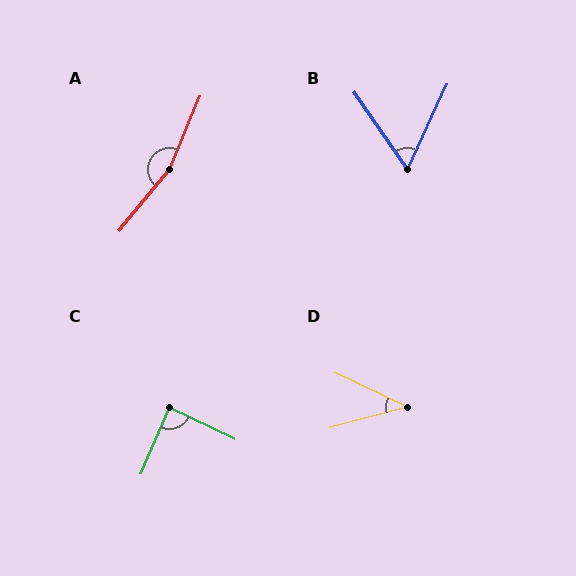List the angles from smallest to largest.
D (40°), B (59°), C (88°), A (163°).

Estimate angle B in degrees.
Approximately 59 degrees.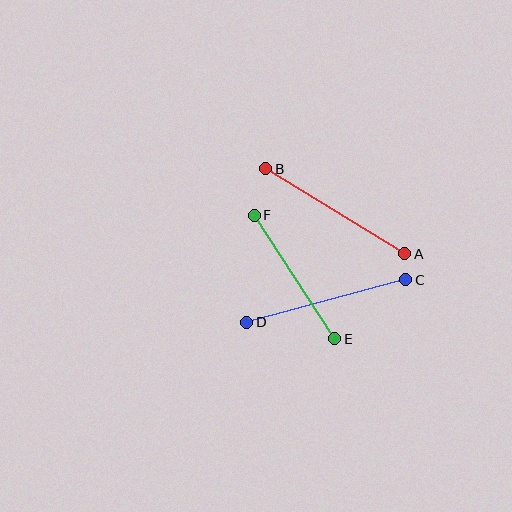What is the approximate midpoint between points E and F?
The midpoint is at approximately (295, 277) pixels.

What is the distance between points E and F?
The distance is approximately 148 pixels.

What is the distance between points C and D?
The distance is approximately 165 pixels.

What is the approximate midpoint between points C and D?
The midpoint is at approximately (326, 301) pixels.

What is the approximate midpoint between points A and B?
The midpoint is at approximately (335, 211) pixels.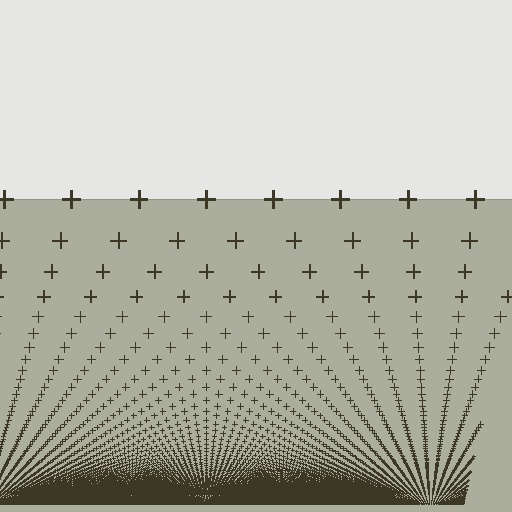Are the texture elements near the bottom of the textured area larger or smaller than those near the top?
Smaller. The gradient is inverted — elements near the bottom are smaller and denser.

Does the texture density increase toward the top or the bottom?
Density increases toward the bottom.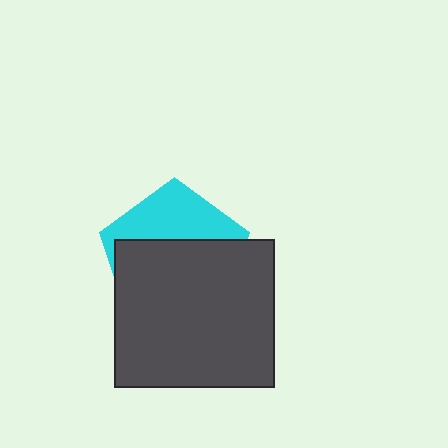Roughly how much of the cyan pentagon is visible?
A small part of it is visible (roughly 36%).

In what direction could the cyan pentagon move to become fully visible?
The cyan pentagon could move up. That would shift it out from behind the dark gray rectangle entirely.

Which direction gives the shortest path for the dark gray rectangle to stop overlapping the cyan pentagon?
Moving down gives the shortest separation.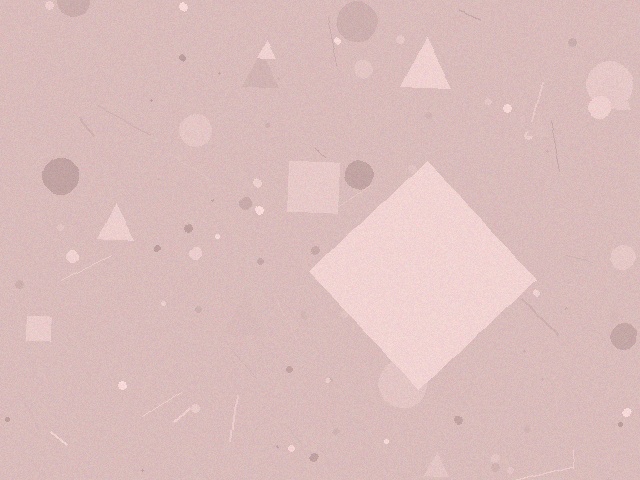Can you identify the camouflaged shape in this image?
The camouflaged shape is a diamond.